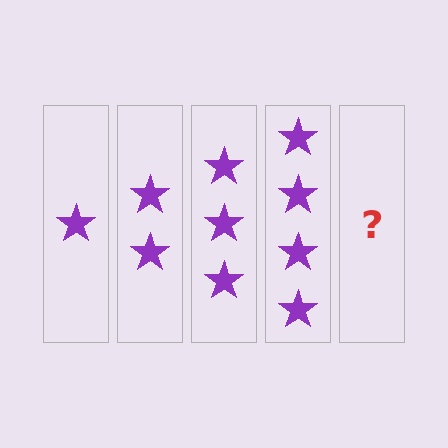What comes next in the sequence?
The next element should be 5 stars.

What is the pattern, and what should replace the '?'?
The pattern is that each step adds one more star. The '?' should be 5 stars.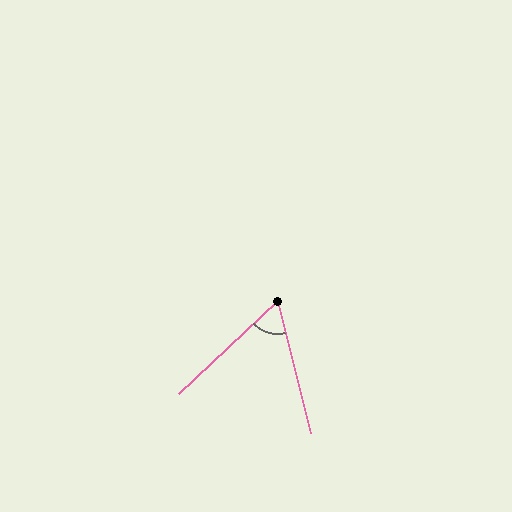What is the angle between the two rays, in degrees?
Approximately 61 degrees.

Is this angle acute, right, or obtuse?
It is acute.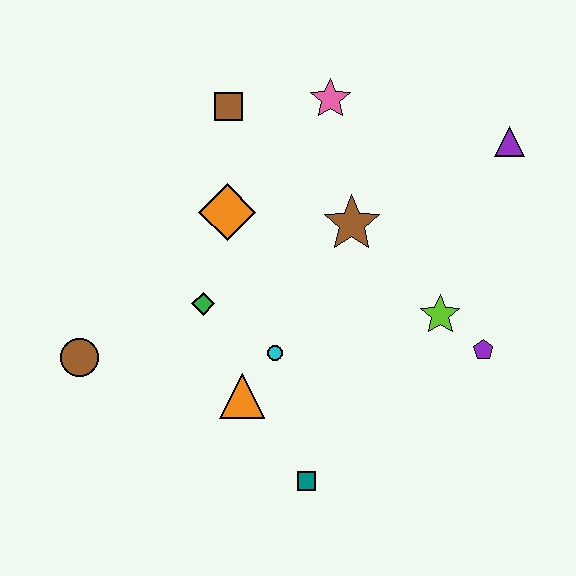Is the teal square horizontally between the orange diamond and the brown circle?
No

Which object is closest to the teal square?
The orange triangle is closest to the teal square.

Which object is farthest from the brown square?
The teal square is farthest from the brown square.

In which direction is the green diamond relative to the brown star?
The green diamond is to the left of the brown star.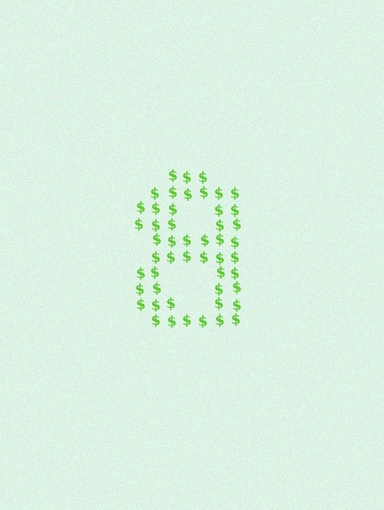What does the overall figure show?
The overall figure shows the digit 8.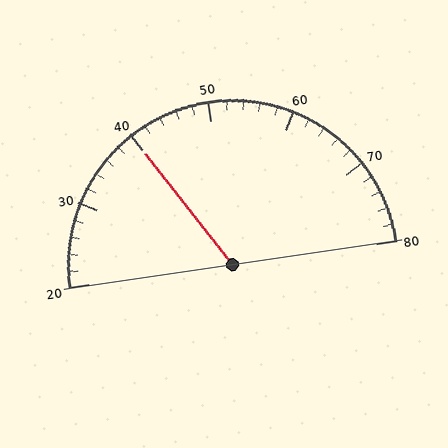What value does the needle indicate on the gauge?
The needle indicates approximately 40.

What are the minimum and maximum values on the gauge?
The gauge ranges from 20 to 80.